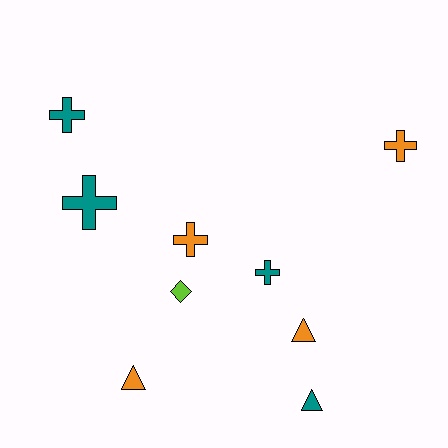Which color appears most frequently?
Teal, with 4 objects.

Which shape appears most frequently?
Cross, with 5 objects.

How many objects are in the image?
There are 9 objects.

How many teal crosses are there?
There are 3 teal crosses.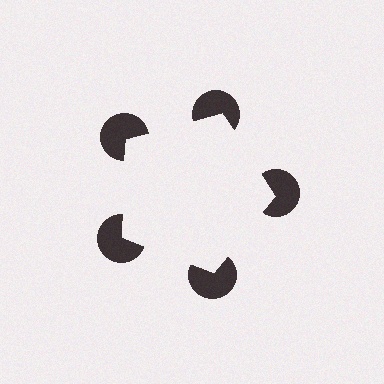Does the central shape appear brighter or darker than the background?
It typically appears slightly brighter than the background, even though no actual brightness change is drawn.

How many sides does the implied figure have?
5 sides.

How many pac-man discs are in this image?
There are 5 — one at each vertex of the illusory pentagon.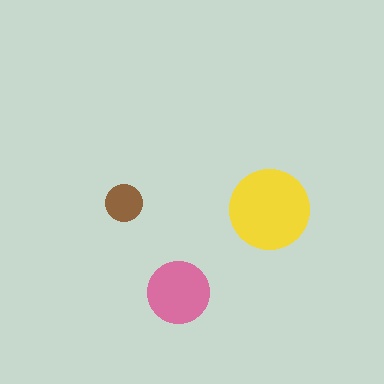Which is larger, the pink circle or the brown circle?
The pink one.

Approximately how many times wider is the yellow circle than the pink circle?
About 1.5 times wider.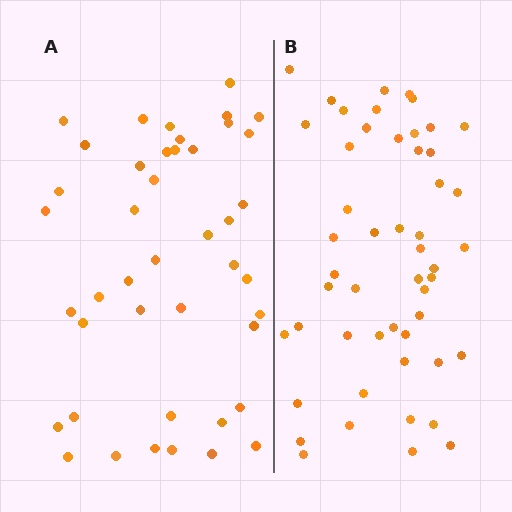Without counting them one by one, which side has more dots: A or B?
Region B (the right region) has more dots.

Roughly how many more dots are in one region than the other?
Region B has roughly 8 or so more dots than region A.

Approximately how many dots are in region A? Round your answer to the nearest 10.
About 40 dots. (The exact count is 43, which rounds to 40.)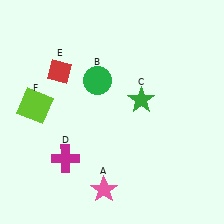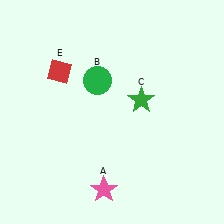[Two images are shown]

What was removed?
The lime square (F), the magenta cross (D) were removed in Image 2.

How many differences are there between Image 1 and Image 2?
There are 2 differences between the two images.